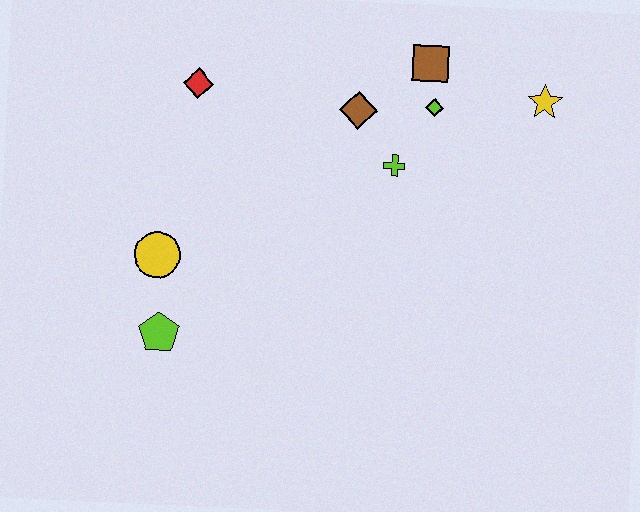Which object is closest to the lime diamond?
The brown square is closest to the lime diamond.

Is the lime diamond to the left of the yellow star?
Yes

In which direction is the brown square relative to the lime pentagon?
The brown square is above the lime pentagon.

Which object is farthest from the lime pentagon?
The yellow star is farthest from the lime pentagon.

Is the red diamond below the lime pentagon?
No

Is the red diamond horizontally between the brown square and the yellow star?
No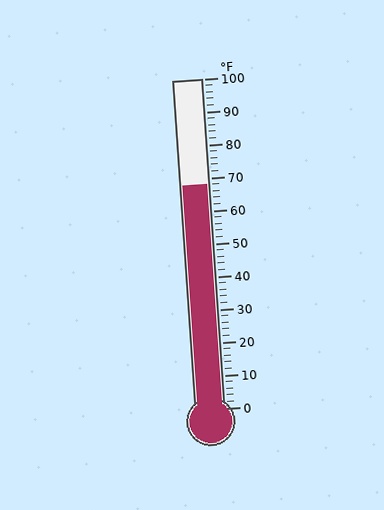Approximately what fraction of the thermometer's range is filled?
The thermometer is filled to approximately 70% of its range.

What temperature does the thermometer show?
The thermometer shows approximately 68°F.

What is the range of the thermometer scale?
The thermometer scale ranges from 0°F to 100°F.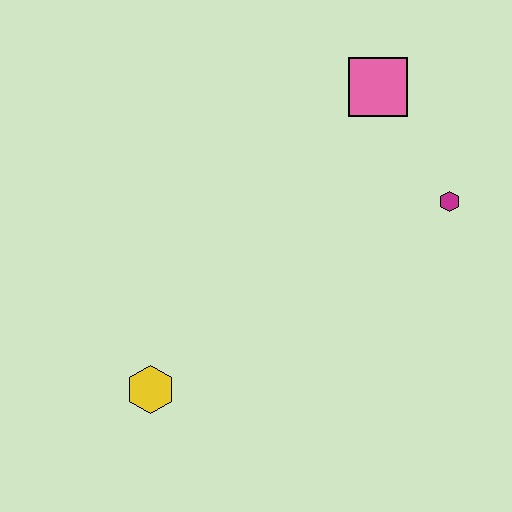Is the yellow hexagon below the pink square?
Yes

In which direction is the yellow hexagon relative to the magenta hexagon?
The yellow hexagon is to the left of the magenta hexagon.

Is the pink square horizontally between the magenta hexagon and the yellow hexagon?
Yes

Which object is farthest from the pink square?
The yellow hexagon is farthest from the pink square.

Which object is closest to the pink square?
The magenta hexagon is closest to the pink square.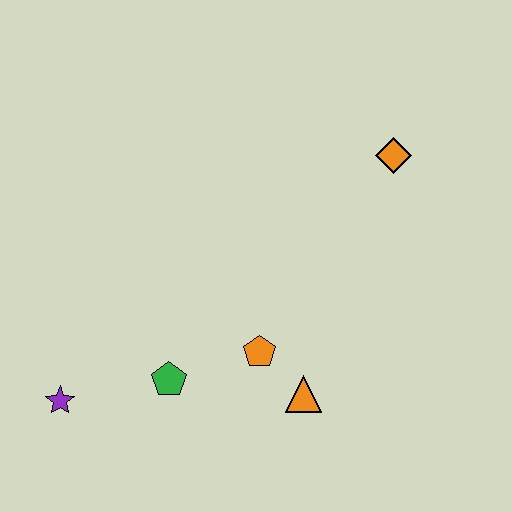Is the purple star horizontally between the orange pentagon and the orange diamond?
No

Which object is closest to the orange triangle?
The orange pentagon is closest to the orange triangle.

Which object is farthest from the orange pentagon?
The orange diamond is farthest from the orange pentagon.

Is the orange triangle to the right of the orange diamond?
No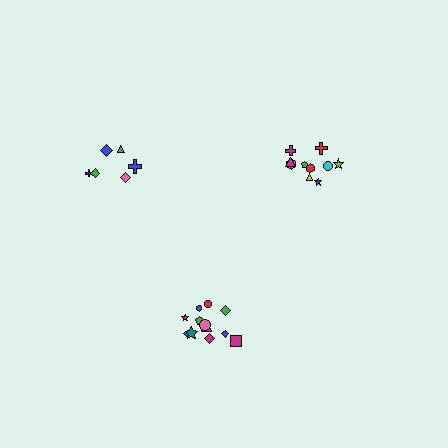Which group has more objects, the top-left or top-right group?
The top-right group.